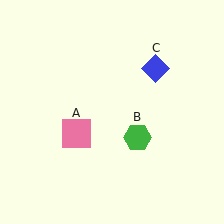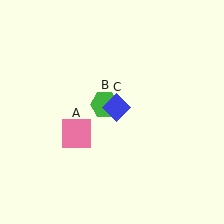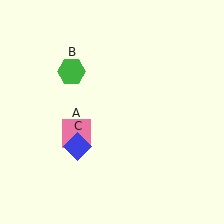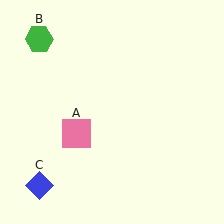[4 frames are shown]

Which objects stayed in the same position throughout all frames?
Pink square (object A) remained stationary.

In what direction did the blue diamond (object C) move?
The blue diamond (object C) moved down and to the left.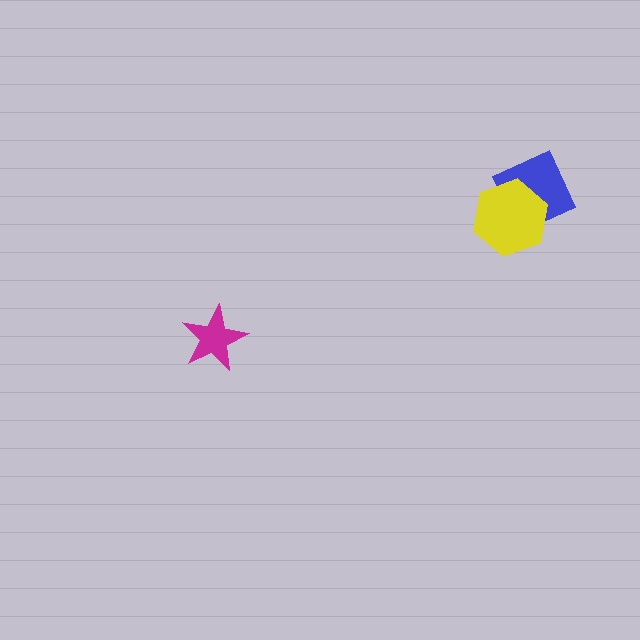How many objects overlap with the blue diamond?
1 object overlaps with the blue diamond.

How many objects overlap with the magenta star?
0 objects overlap with the magenta star.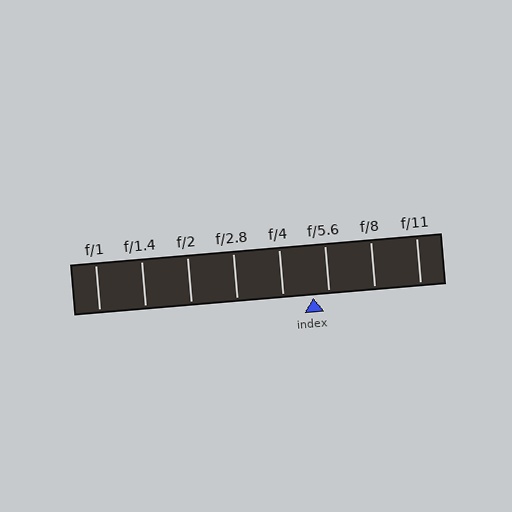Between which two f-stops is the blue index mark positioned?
The index mark is between f/4 and f/5.6.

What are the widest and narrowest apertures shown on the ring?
The widest aperture shown is f/1 and the narrowest is f/11.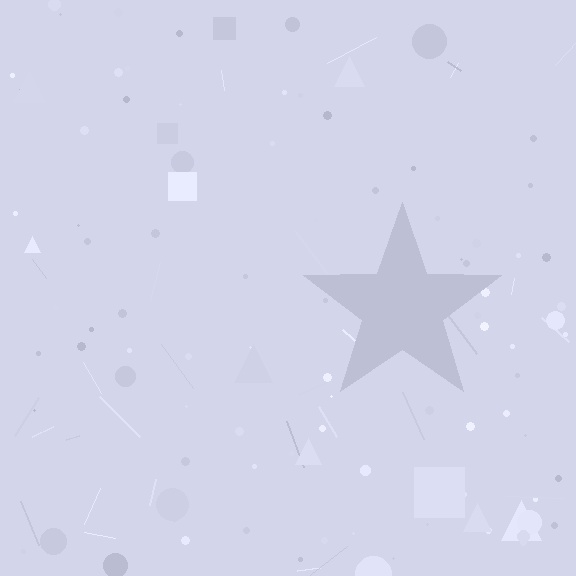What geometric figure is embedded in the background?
A star is embedded in the background.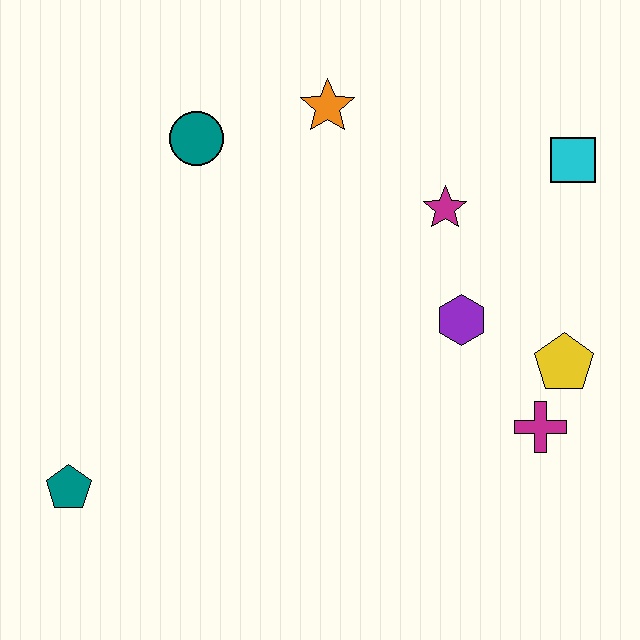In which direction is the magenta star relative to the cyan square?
The magenta star is to the left of the cyan square.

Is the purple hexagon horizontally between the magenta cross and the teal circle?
Yes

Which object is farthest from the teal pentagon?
The cyan square is farthest from the teal pentagon.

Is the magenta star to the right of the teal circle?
Yes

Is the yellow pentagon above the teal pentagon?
Yes